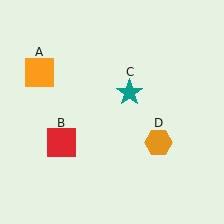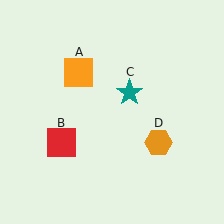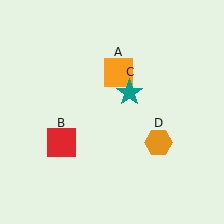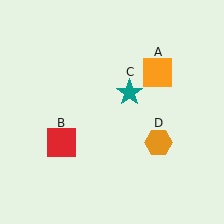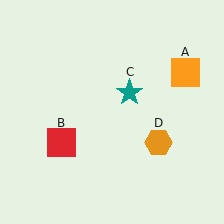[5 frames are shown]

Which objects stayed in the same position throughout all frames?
Red square (object B) and teal star (object C) and orange hexagon (object D) remained stationary.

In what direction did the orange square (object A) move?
The orange square (object A) moved right.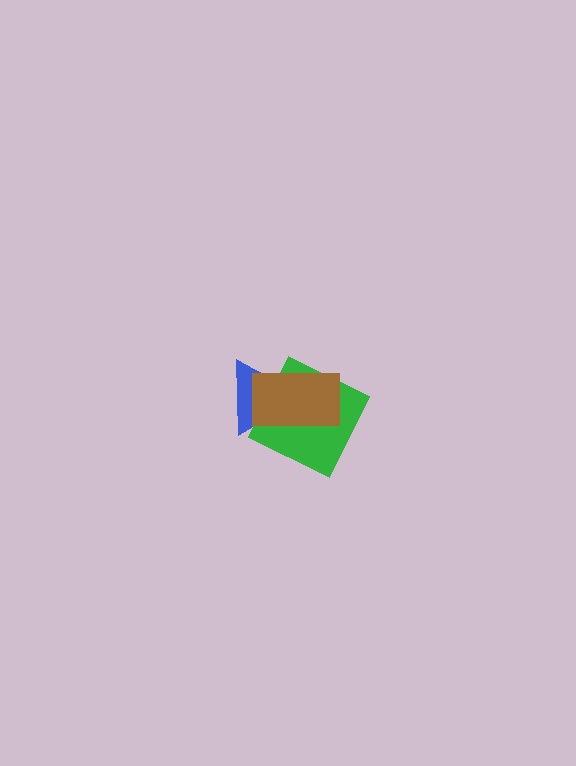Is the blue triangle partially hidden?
Yes, it is partially covered by another shape.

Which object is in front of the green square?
The brown rectangle is in front of the green square.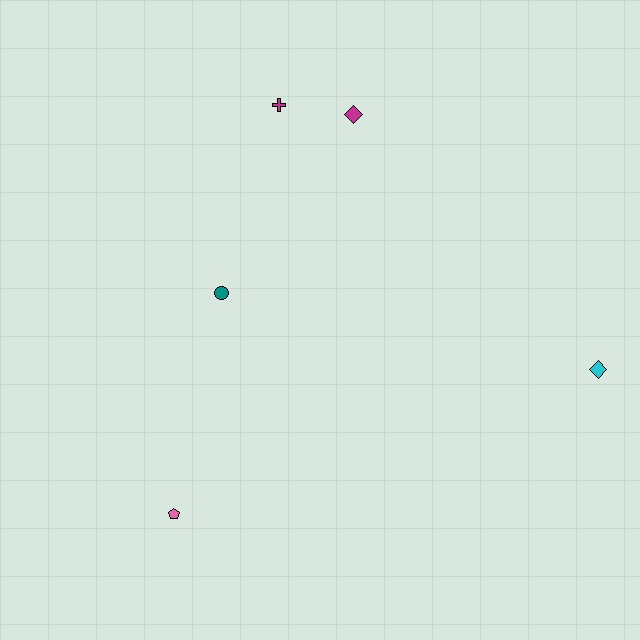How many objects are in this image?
There are 5 objects.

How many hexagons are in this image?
There are no hexagons.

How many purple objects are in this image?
There are no purple objects.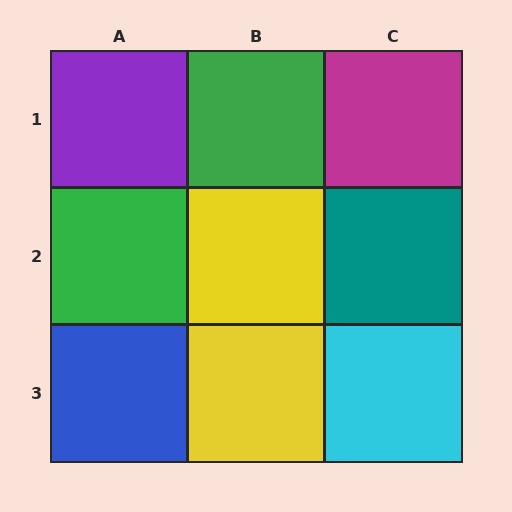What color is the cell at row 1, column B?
Green.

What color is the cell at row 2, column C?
Teal.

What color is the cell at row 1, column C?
Magenta.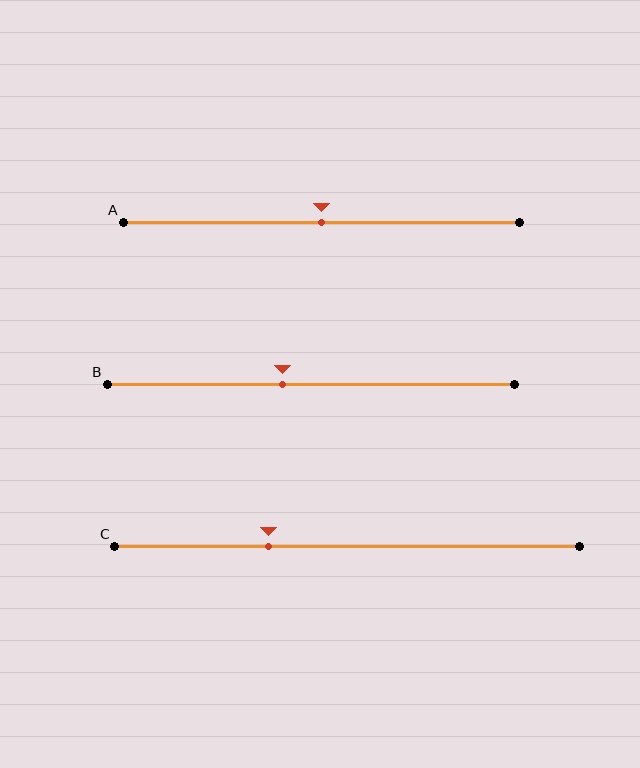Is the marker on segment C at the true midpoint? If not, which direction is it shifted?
No, the marker on segment C is shifted to the left by about 17% of the segment length.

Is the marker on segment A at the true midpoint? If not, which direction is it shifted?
Yes, the marker on segment A is at the true midpoint.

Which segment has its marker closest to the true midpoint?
Segment A has its marker closest to the true midpoint.